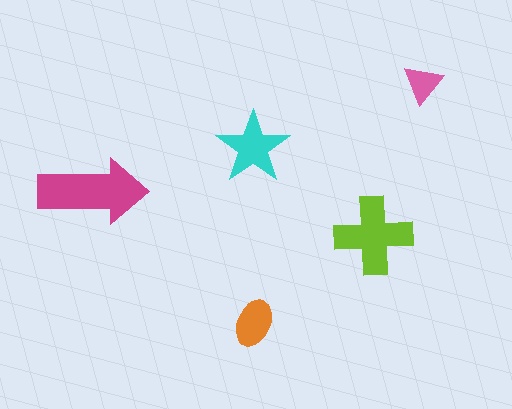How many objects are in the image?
There are 5 objects in the image.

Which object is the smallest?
The pink triangle.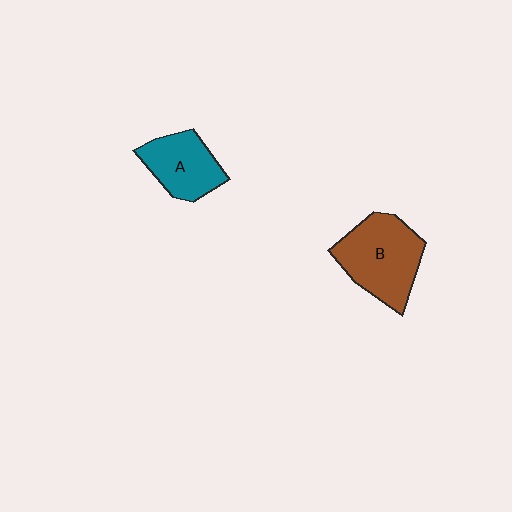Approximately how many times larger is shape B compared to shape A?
Approximately 1.4 times.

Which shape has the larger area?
Shape B (brown).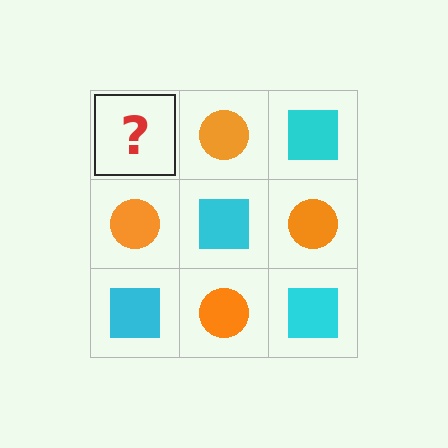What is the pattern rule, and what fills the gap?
The rule is that it alternates cyan square and orange circle in a checkerboard pattern. The gap should be filled with a cyan square.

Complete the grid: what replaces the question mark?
The question mark should be replaced with a cyan square.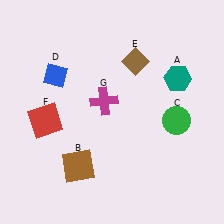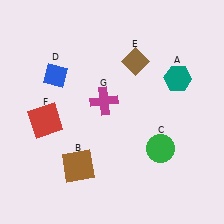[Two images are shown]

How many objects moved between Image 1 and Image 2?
1 object moved between the two images.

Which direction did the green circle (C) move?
The green circle (C) moved down.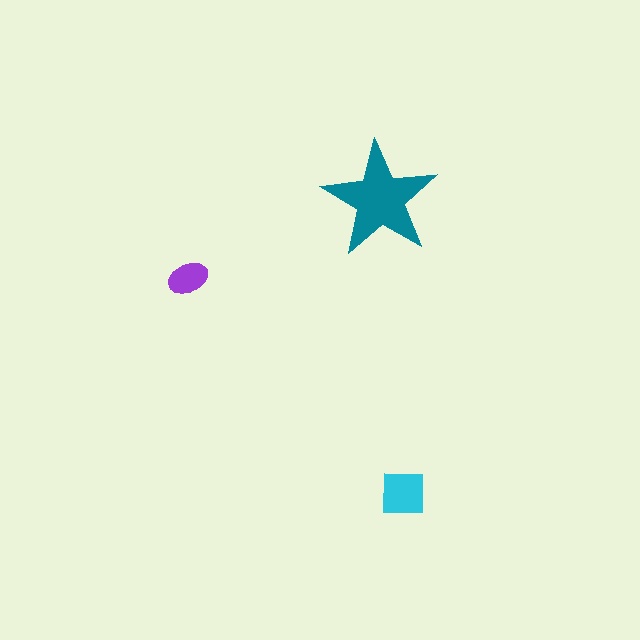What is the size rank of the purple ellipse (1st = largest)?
3rd.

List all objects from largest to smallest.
The teal star, the cyan square, the purple ellipse.